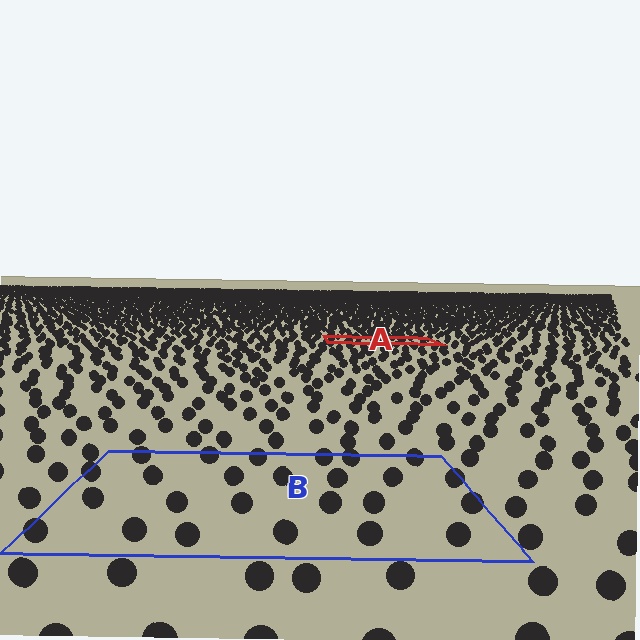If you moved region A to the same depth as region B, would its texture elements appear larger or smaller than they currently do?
They would appear larger. At a closer depth, the same texture elements are projected at a bigger on-screen size.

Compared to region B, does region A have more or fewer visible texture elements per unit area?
Region A has more texture elements per unit area — they are packed more densely because it is farther away.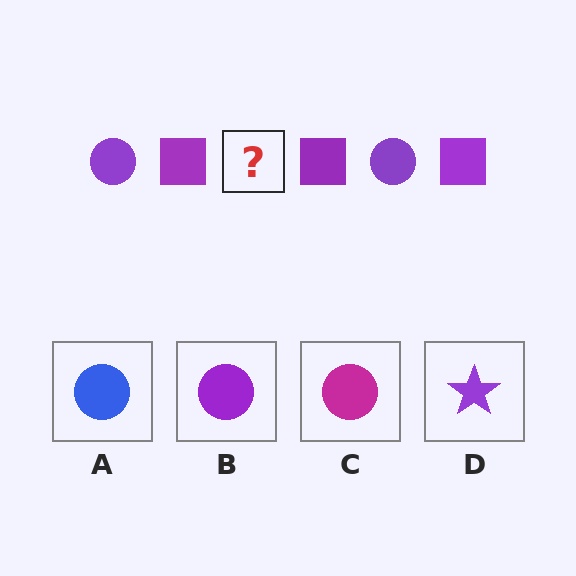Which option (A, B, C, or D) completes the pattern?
B.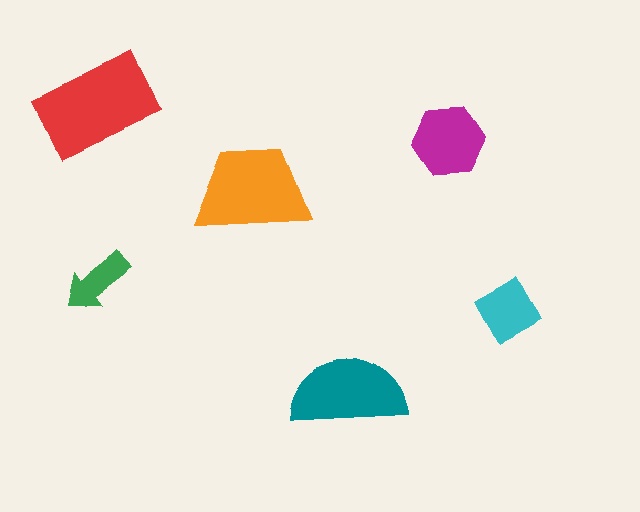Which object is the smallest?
The green arrow.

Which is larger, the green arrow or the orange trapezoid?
The orange trapezoid.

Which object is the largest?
The red rectangle.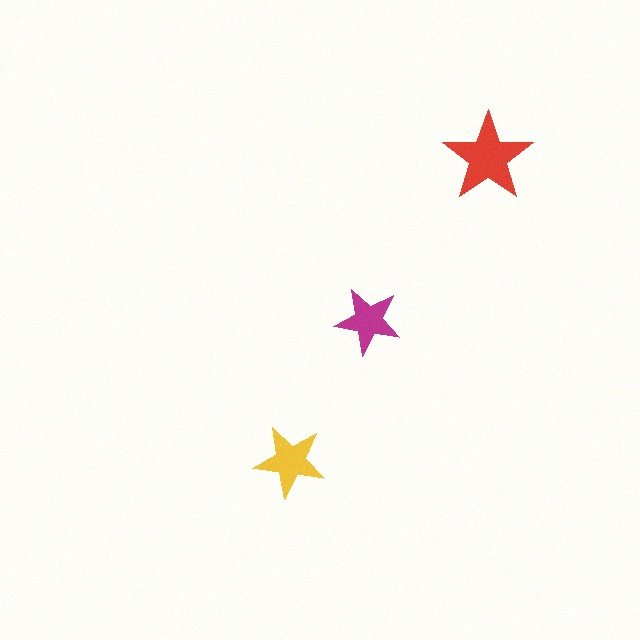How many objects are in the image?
There are 3 objects in the image.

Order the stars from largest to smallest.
the red one, the yellow one, the magenta one.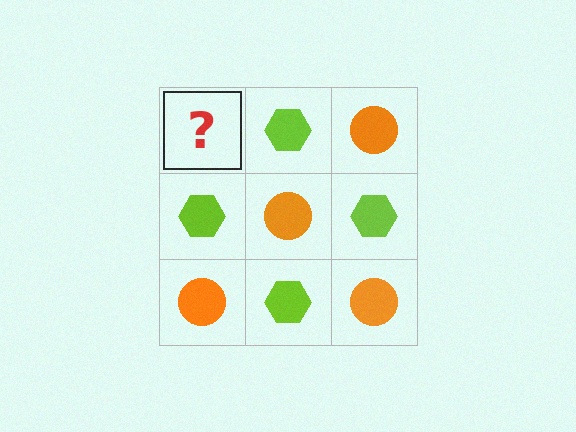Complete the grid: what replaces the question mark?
The question mark should be replaced with an orange circle.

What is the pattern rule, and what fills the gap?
The rule is that it alternates orange circle and lime hexagon in a checkerboard pattern. The gap should be filled with an orange circle.